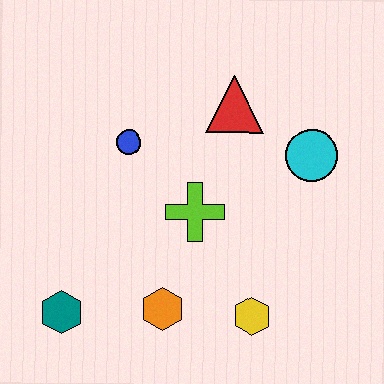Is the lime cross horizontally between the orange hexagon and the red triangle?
Yes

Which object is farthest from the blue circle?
The yellow hexagon is farthest from the blue circle.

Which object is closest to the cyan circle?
The red triangle is closest to the cyan circle.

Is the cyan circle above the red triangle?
No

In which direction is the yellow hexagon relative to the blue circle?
The yellow hexagon is below the blue circle.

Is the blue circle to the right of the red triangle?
No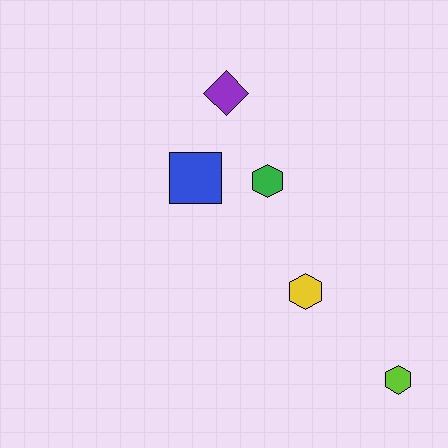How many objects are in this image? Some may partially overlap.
There are 5 objects.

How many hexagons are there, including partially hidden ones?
There are 3 hexagons.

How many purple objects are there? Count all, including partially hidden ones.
There is 1 purple object.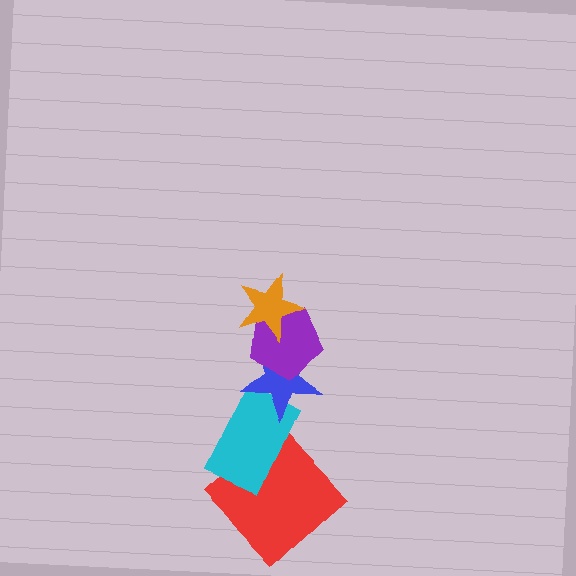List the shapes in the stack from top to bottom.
From top to bottom: the orange star, the purple pentagon, the blue star, the cyan rectangle, the red diamond.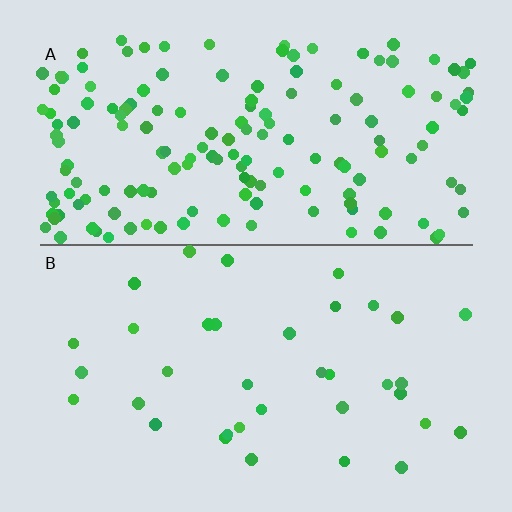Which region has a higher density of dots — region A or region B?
A (the top).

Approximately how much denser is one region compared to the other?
Approximately 4.4× — region A over region B.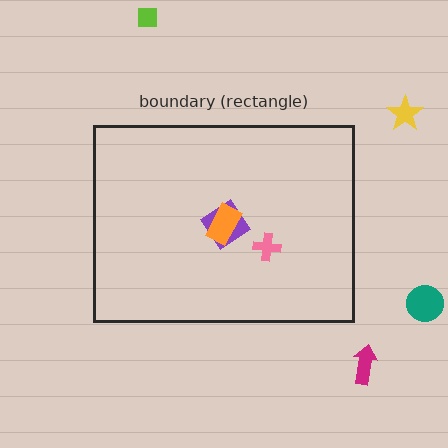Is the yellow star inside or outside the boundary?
Outside.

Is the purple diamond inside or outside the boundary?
Inside.